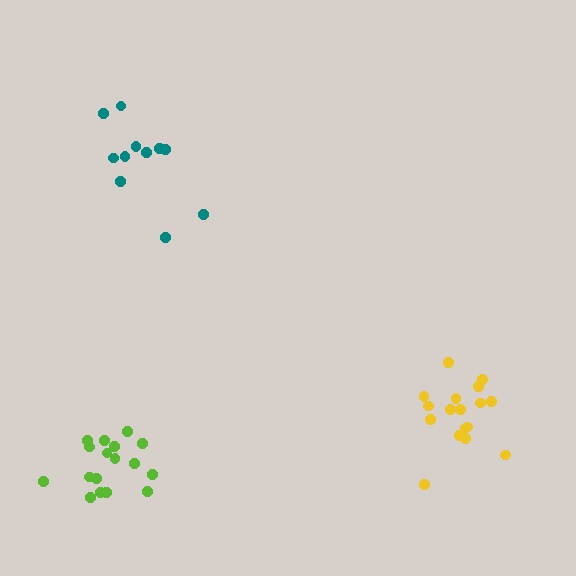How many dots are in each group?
Group 1: 17 dots, Group 2: 17 dots, Group 3: 11 dots (45 total).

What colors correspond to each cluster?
The clusters are colored: yellow, lime, teal.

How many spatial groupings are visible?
There are 3 spatial groupings.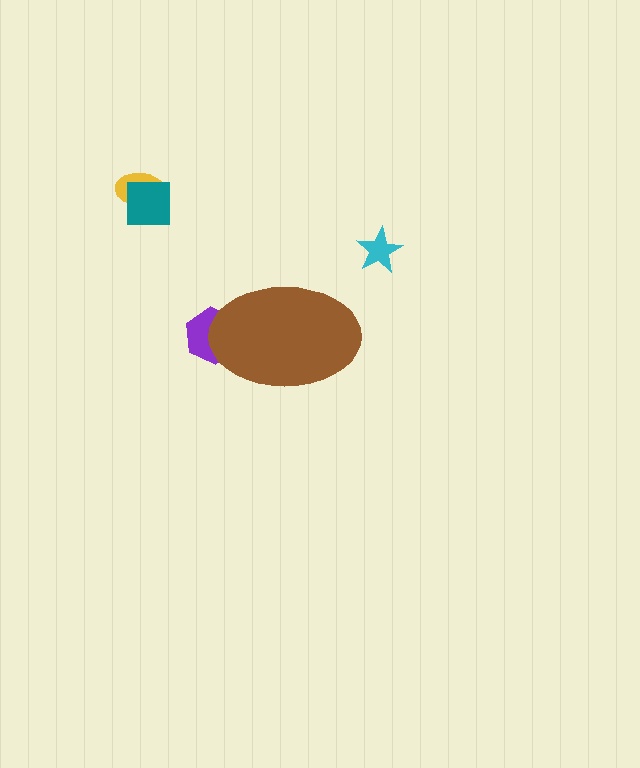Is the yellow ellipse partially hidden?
No, the yellow ellipse is fully visible.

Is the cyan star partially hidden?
No, the cyan star is fully visible.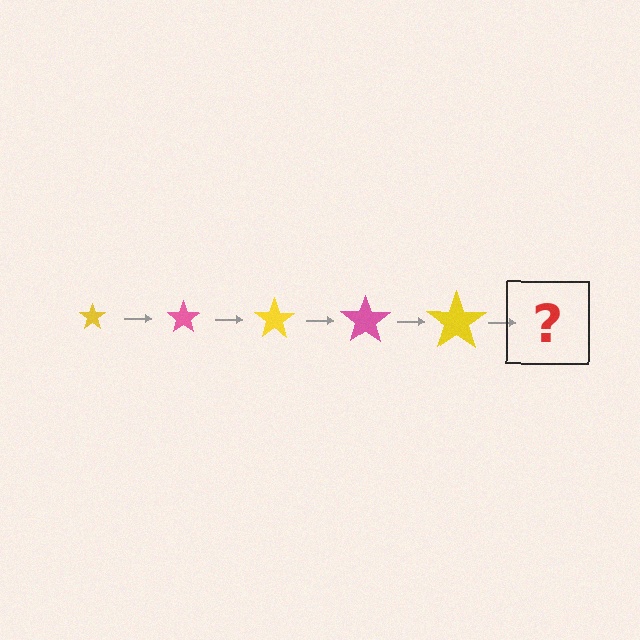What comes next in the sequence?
The next element should be a pink star, larger than the previous one.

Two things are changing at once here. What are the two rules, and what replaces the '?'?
The two rules are that the star grows larger each step and the color cycles through yellow and pink. The '?' should be a pink star, larger than the previous one.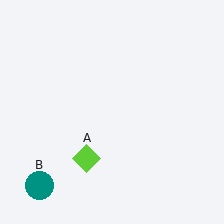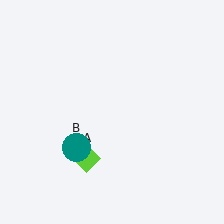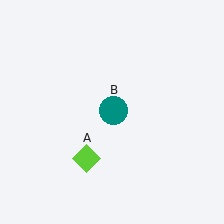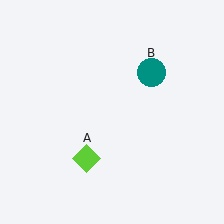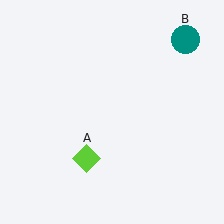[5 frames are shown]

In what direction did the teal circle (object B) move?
The teal circle (object B) moved up and to the right.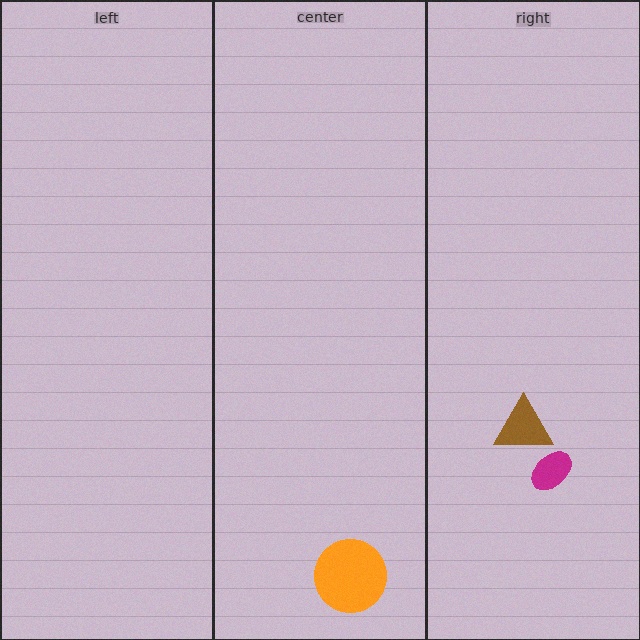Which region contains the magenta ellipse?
The right region.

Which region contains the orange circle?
The center region.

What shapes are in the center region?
The orange circle.